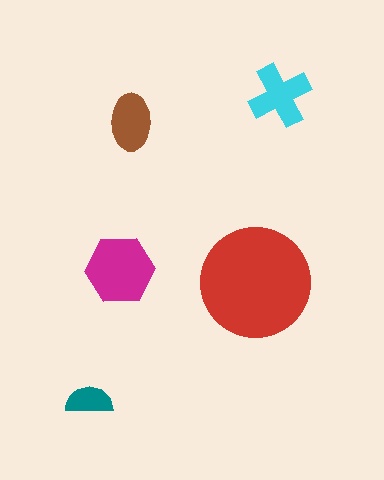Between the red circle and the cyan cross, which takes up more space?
The red circle.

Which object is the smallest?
The teal semicircle.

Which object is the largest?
The red circle.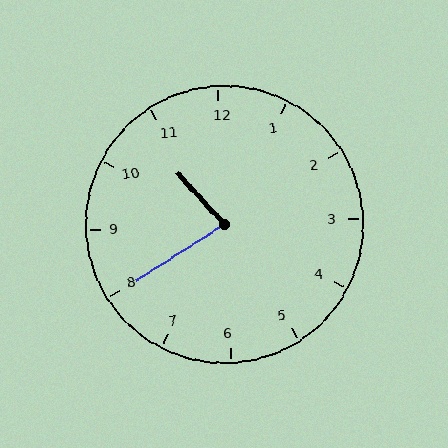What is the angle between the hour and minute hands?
Approximately 80 degrees.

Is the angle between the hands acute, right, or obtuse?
It is acute.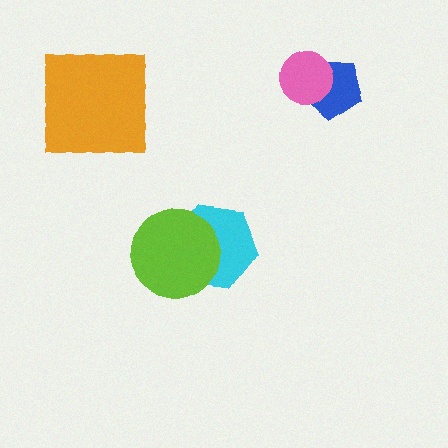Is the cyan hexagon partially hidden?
Yes, it is partially covered by another shape.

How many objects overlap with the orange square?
0 objects overlap with the orange square.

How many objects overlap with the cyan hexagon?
1 object overlaps with the cyan hexagon.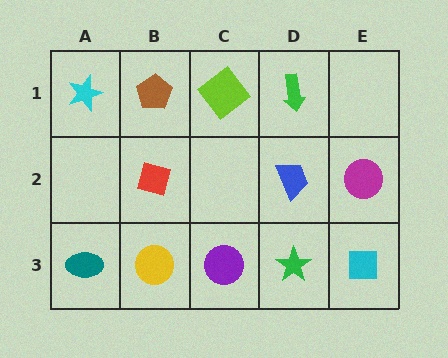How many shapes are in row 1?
4 shapes.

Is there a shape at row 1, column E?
No, that cell is empty.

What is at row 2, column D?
A blue trapezoid.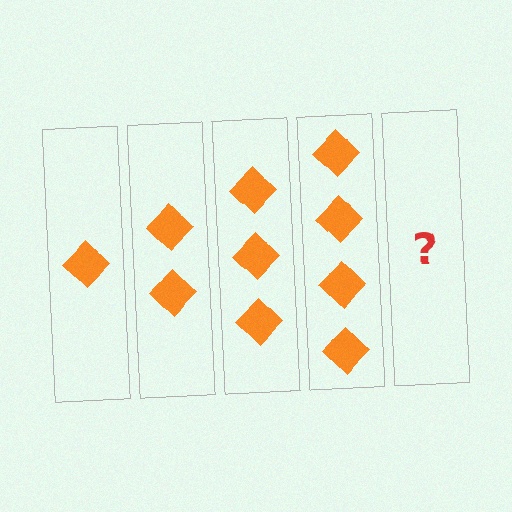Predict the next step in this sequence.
The next step is 5 diamonds.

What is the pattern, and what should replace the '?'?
The pattern is that each step adds one more diamond. The '?' should be 5 diamonds.